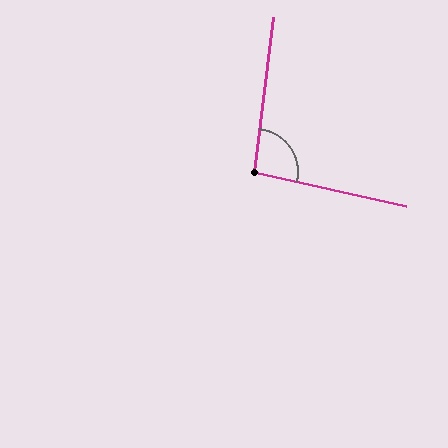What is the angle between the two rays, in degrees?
Approximately 96 degrees.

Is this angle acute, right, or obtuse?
It is obtuse.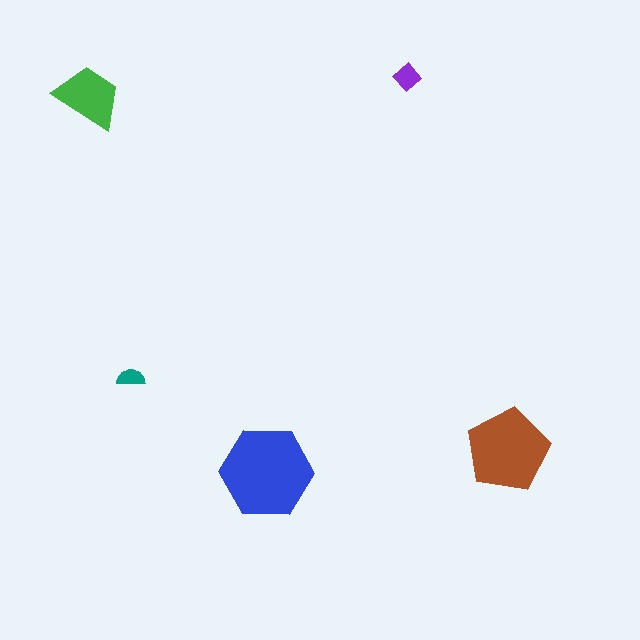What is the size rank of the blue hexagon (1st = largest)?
1st.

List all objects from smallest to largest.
The teal semicircle, the purple diamond, the green trapezoid, the brown pentagon, the blue hexagon.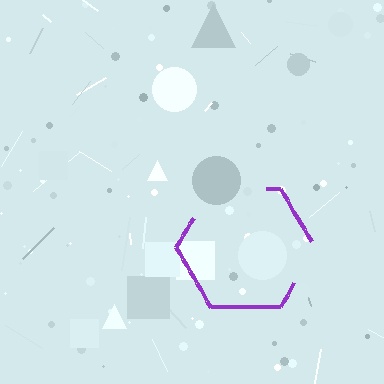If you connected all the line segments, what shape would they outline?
They would outline a hexagon.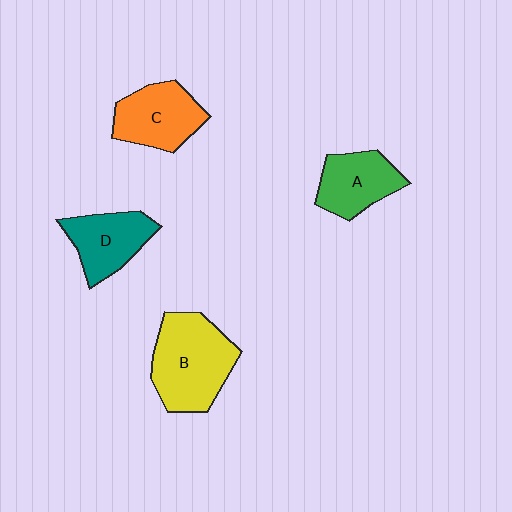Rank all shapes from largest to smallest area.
From largest to smallest: B (yellow), C (orange), D (teal), A (green).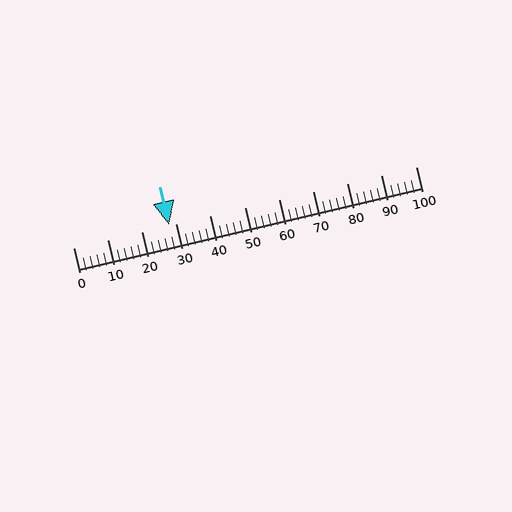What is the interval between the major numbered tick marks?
The major tick marks are spaced 10 units apart.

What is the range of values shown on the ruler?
The ruler shows values from 0 to 100.